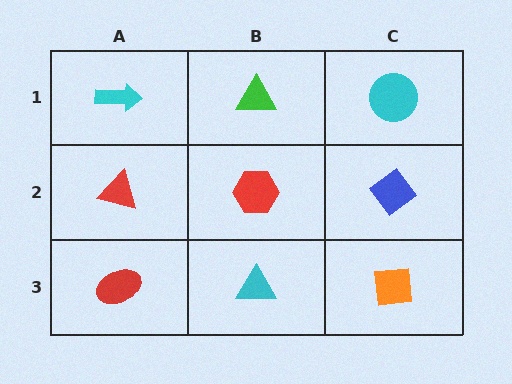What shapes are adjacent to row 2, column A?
A cyan arrow (row 1, column A), a red ellipse (row 3, column A), a red hexagon (row 2, column B).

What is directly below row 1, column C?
A blue diamond.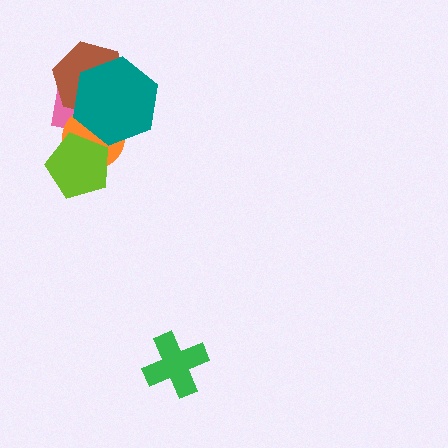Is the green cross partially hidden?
No, no other shape covers it.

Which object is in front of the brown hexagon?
The teal hexagon is in front of the brown hexagon.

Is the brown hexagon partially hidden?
Yes, it is partially covered by another shape.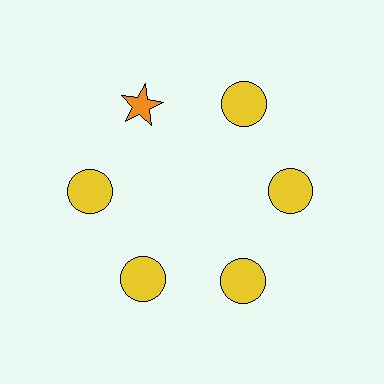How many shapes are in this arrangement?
There are 6 shapes arranged in a ring pattern.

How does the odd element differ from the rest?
It differs in both color (orange instead of yellow) and shape (star instead of circle).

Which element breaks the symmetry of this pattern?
The orange star at roughly the 11 o'clock position breaks the symmetry. All other shapes are yellow circles.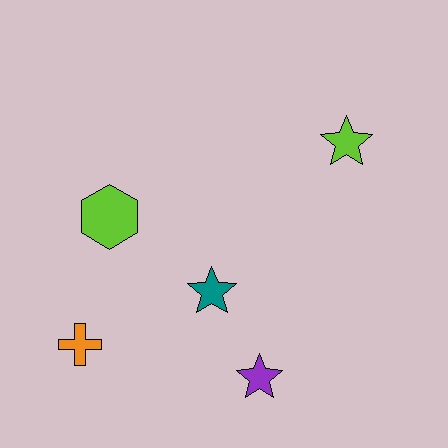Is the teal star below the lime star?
Yes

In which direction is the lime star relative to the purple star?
The lime star is above the purple star.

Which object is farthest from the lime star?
The orange cross is farthest from the lime star.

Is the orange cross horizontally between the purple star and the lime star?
No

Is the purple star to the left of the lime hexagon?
No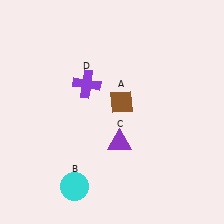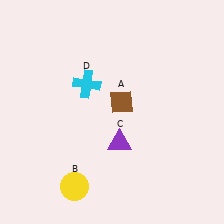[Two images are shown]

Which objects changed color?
B changed from cyan to yellow. D changed from purple to cyan.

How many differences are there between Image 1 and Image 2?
There are 2 differences between the two images.